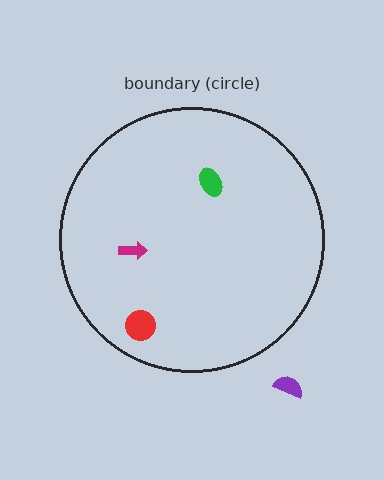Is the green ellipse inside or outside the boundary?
Inside.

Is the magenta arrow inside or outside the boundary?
Inside.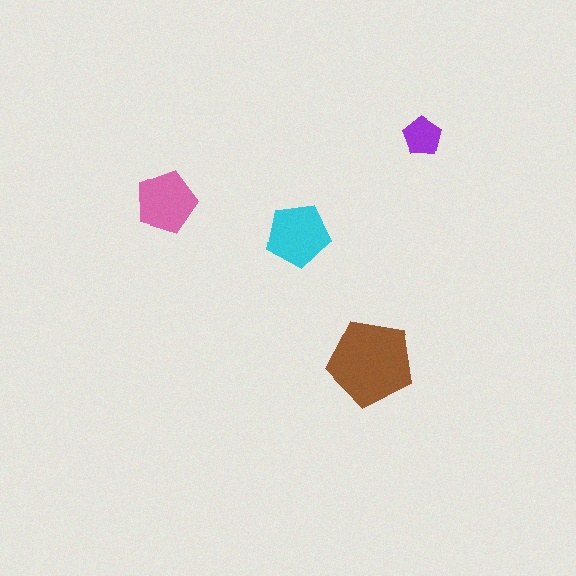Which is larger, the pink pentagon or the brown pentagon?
The brown one.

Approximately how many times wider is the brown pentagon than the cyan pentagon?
About 1.5 times wider.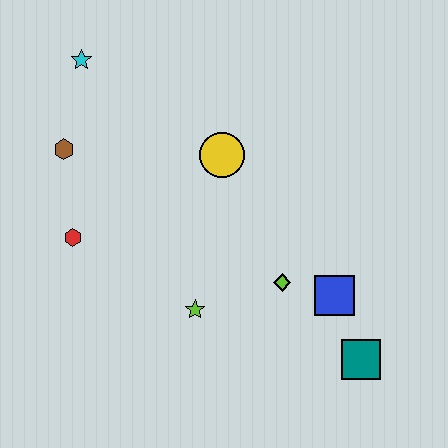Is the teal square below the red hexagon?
Yes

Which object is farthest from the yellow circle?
The teal square is farthest from the yellow circle.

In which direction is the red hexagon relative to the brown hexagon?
The red hexagon is below the brown hexagon.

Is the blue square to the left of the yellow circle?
No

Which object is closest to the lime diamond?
The blue square is closest to the lime diamond.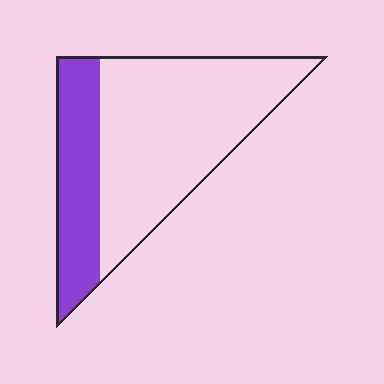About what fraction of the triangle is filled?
About one third (1/3).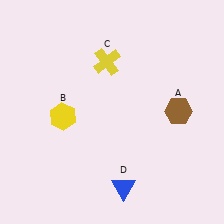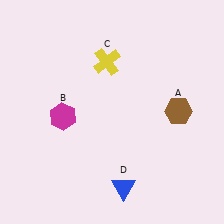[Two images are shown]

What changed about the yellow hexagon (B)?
In Image 1, B is yellow. In Image 2, it changed to magenta.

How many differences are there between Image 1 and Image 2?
There is 1 difference between the two images.